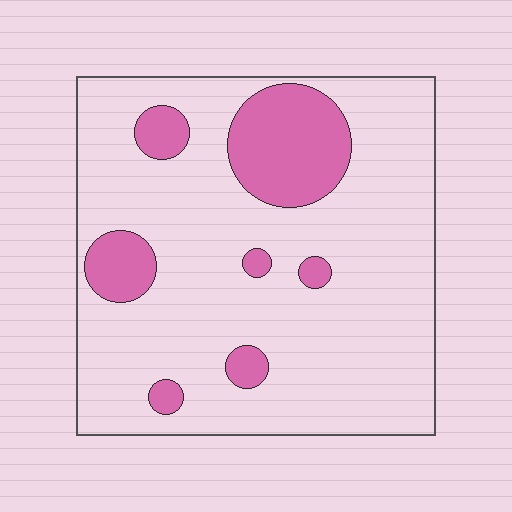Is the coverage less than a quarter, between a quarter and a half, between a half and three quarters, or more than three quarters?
Less than a quarter.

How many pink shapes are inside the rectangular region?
7.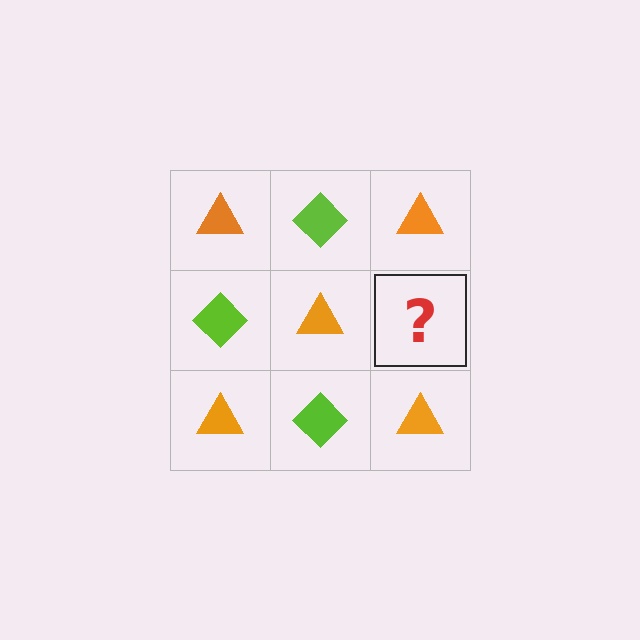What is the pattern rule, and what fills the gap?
The rule is that it alternates orange triangle and lime diamond in a checkerboard pattern. The gap should be filled with a lime diamond.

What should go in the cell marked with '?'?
The missing cell should contain a lime diamond.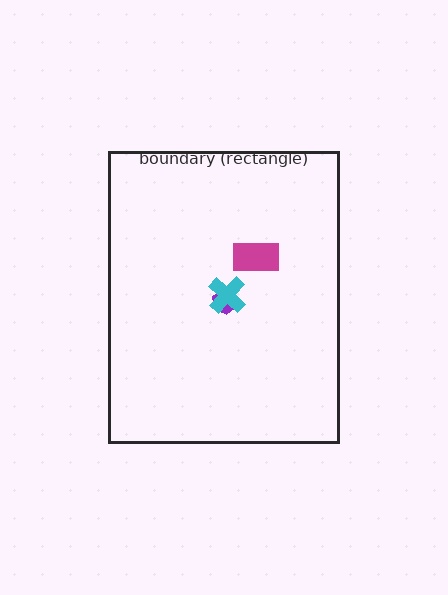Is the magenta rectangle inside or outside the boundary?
Inside.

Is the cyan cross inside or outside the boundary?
Inside.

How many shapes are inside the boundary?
3 inside, 0 outside.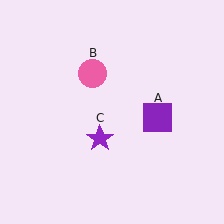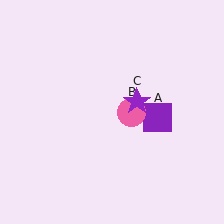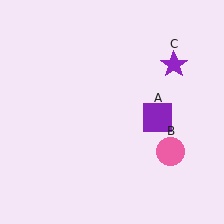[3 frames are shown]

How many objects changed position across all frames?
2 objects changed position: pink circle (object B), purple star (object C).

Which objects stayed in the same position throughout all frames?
Purple square (object A) remained stationary.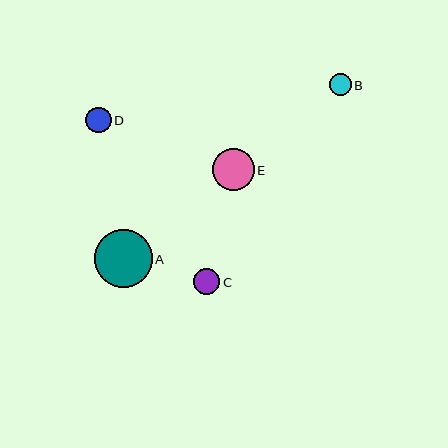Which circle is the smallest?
Circle B is the smallest with a size of approximately 22 pixels.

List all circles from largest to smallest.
From largest to smallest: A, E, C, D, B.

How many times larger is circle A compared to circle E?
Circle A is approximately 1.4 times the size of circle E.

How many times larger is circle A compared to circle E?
Circle A is approximately 1.4 times the size of circle E.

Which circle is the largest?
Circle A is the largest with a size of approximately 58 pixels.